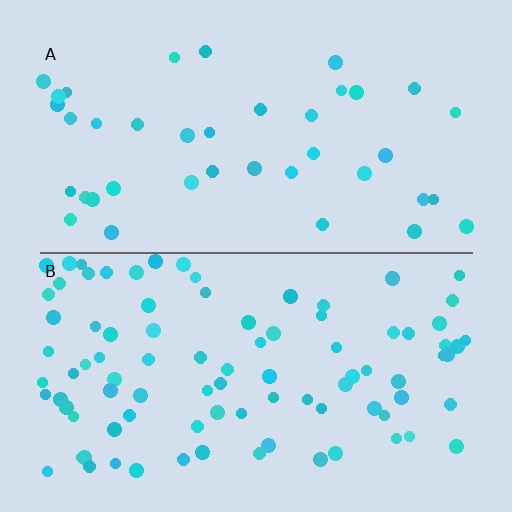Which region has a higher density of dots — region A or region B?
B (the bottom).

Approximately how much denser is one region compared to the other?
Approximately 2.3× — region B over region A.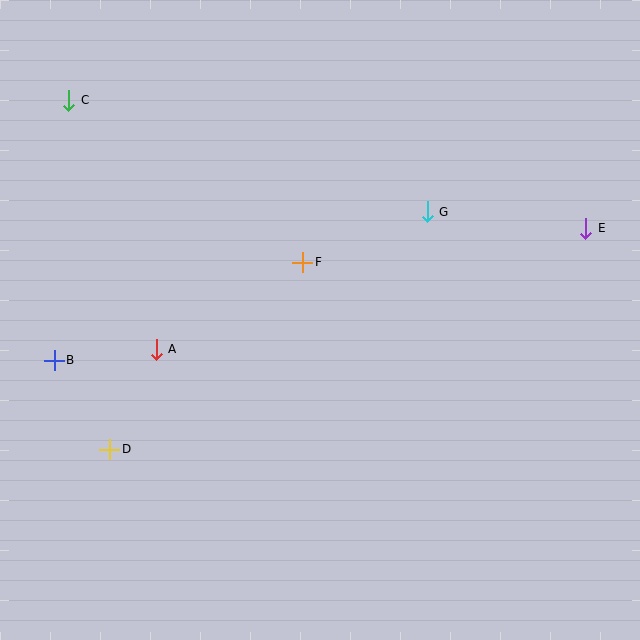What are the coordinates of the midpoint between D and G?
The midpoint between D and G is at (269, 331).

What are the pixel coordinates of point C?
Point C is at (69, 100).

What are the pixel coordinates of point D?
Point D is at (110, 449).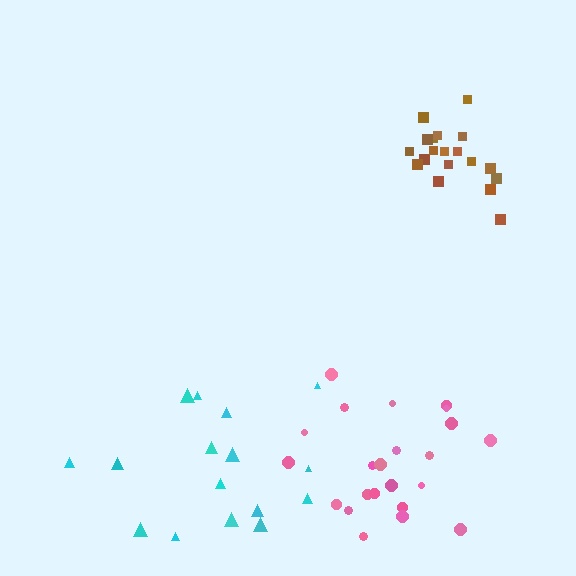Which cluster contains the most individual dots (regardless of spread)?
Pink (23).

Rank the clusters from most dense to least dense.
brown, pink, cyan.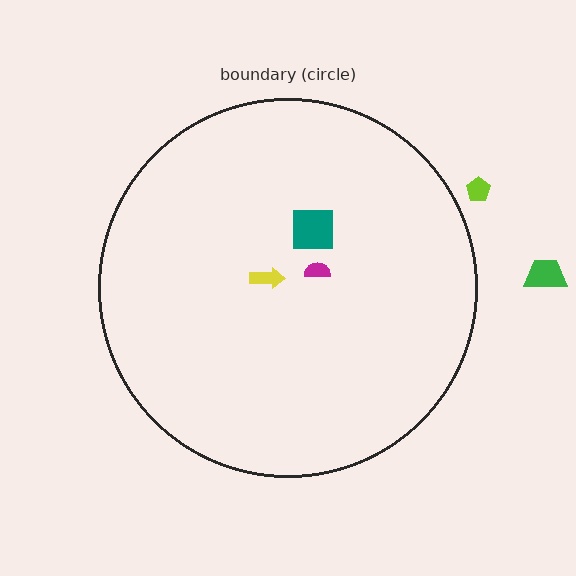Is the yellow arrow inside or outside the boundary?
Inside.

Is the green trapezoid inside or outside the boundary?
Outside.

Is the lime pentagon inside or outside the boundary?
Outside.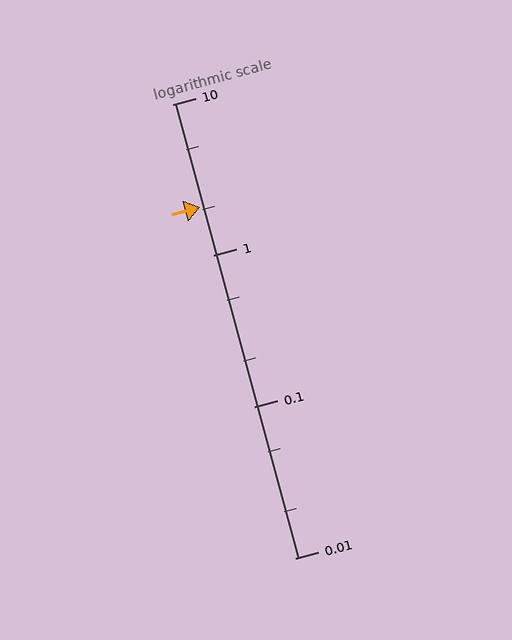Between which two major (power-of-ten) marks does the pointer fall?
The pointer is between 1 and 10.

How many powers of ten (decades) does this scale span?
The scale spans 3 decades, from 0.01 to 10.